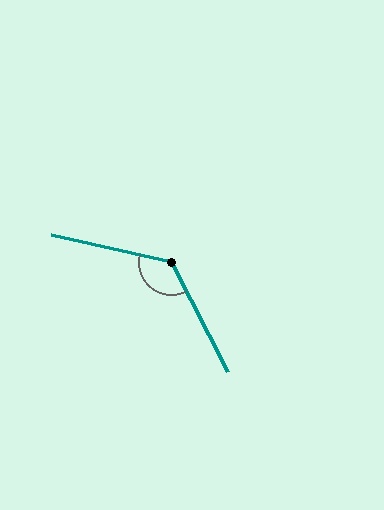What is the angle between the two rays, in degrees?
Approximately 130 degrees.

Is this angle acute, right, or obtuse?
It is obtuse.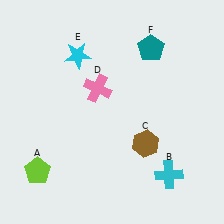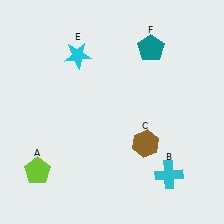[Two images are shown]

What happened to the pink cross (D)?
The pink cross (D) was removed in Image 2. It was in the top-left area of Image 1.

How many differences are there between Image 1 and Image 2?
There is 1 difference between the two images.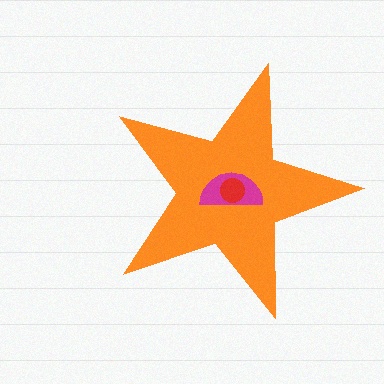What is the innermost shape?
The red circle.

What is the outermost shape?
The orange star.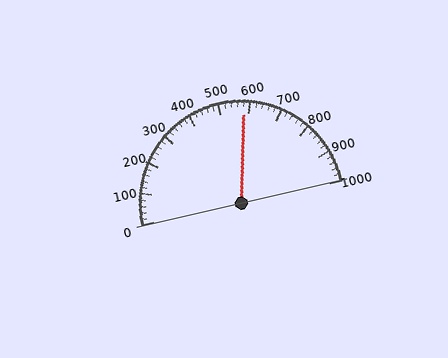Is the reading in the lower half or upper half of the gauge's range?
The reading is in the upper half of the range (0 to 1000).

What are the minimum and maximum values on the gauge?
The gauge ranges from 0 to 1000.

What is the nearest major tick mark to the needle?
The nearest major tick mark is 600.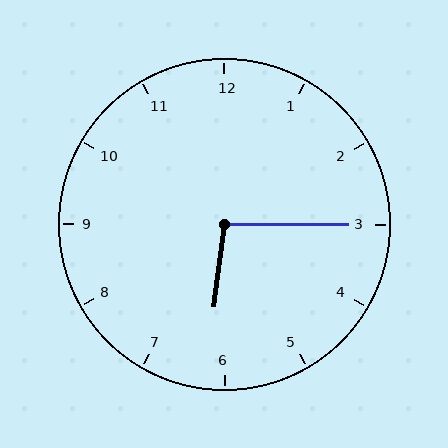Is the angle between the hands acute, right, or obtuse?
It is obtuse.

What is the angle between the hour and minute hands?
Approximately 98 degrees.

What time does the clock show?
6:15.